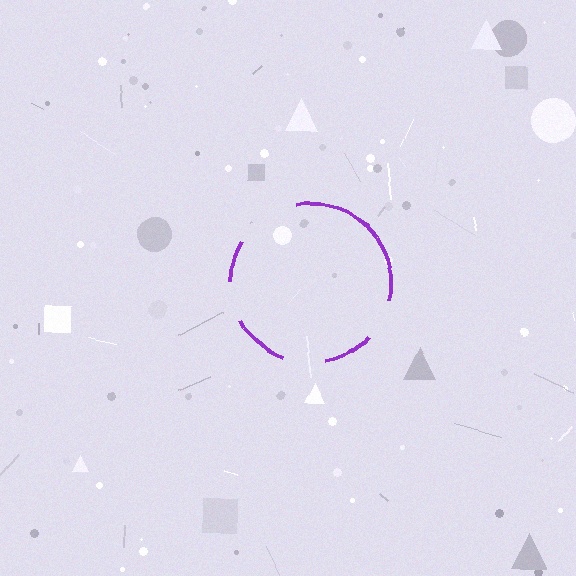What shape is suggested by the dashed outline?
The dashed outline suggests a circle.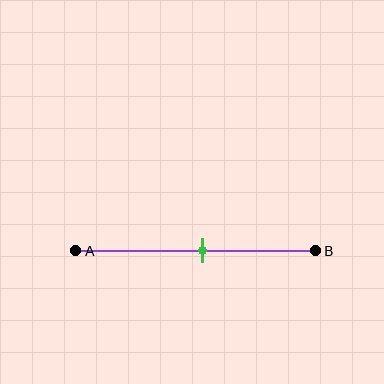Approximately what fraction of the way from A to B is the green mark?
The green mark is approximately 55% of the way from A to B.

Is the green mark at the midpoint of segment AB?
Yes, the mark is approximately at the midpoint.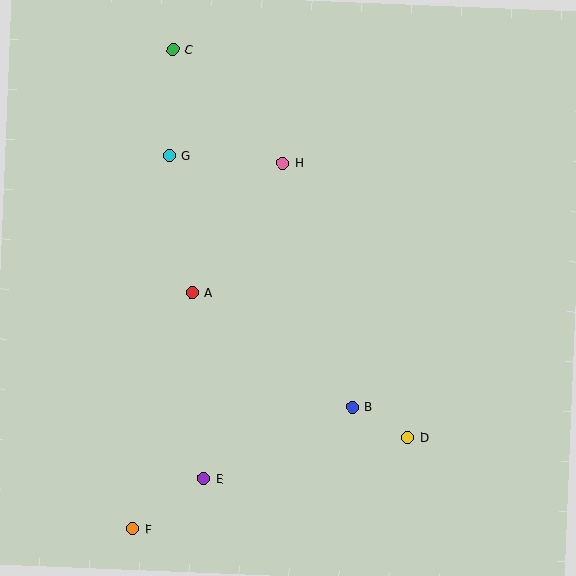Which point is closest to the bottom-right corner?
Point D is closest to the bottom-right corner.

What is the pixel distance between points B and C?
The distance between B and C is 400 pixels.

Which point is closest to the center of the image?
Point A at (192, 292) is closest to the center.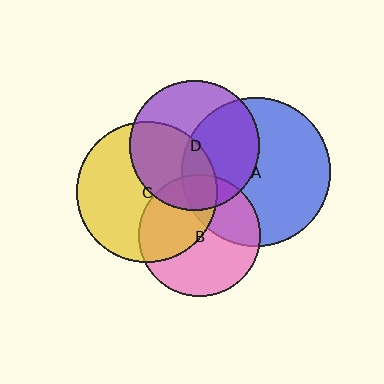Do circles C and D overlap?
Yes.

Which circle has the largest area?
Circle A (blue).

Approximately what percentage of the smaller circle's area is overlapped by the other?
Approximately 45%.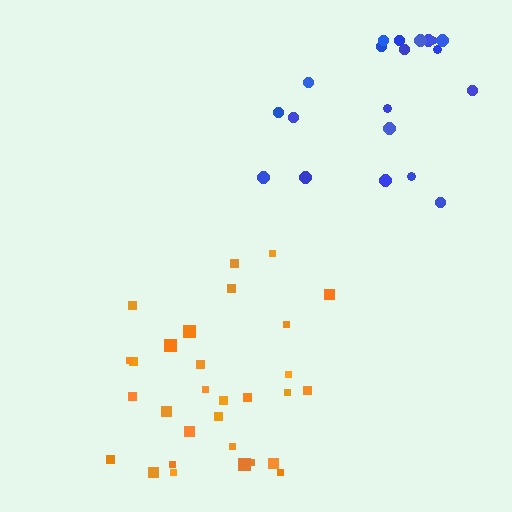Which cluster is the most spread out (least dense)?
Blue.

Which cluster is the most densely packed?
Orange.